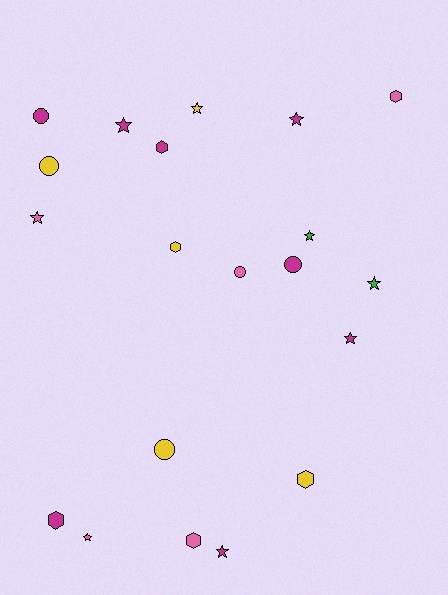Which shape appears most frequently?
Star, with 9 objects.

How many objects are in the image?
There are 20 objects.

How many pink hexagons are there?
There are 2 pink hexagons.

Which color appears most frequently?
Magenta, with 8 objects.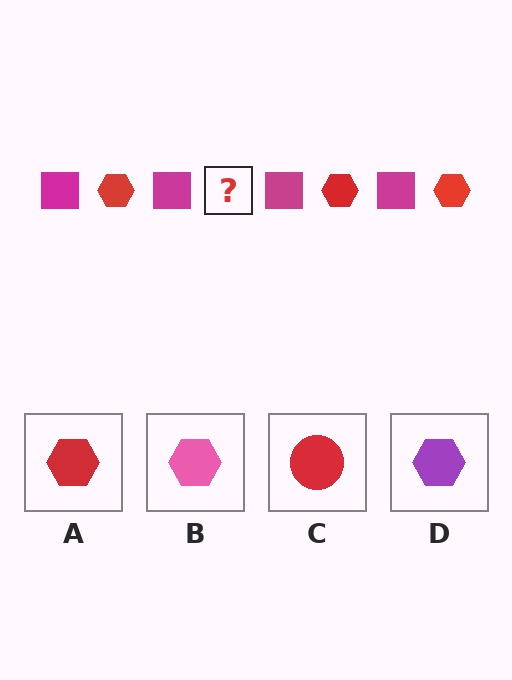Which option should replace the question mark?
Option A.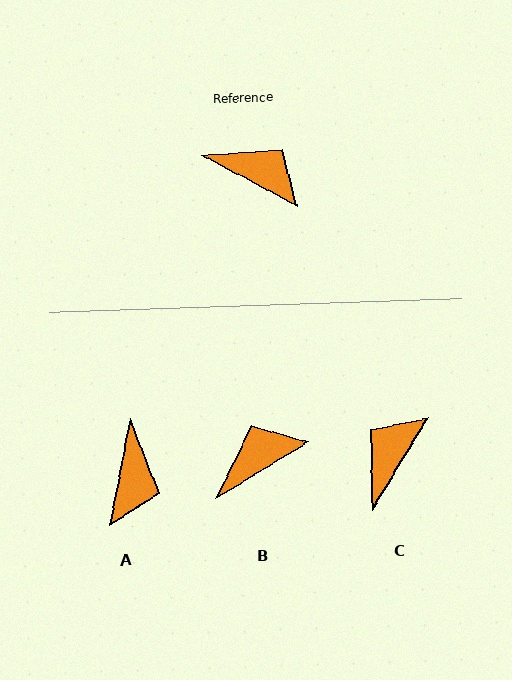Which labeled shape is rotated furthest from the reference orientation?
C, about 87 degrees away.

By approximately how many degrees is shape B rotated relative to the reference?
Approximately 60 degrees counter-clockwise.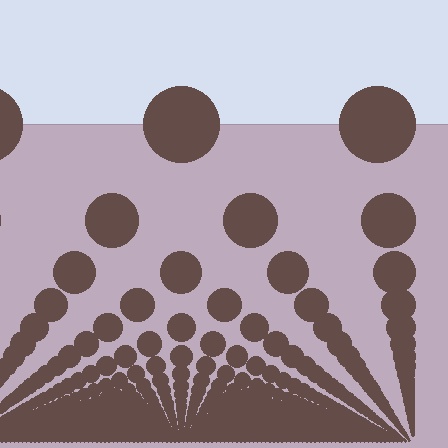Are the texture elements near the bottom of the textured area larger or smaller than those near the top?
Smaller. The gradient is inverted — elements near the bottom are smaller and denser.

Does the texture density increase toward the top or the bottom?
Density increases toward the bottom.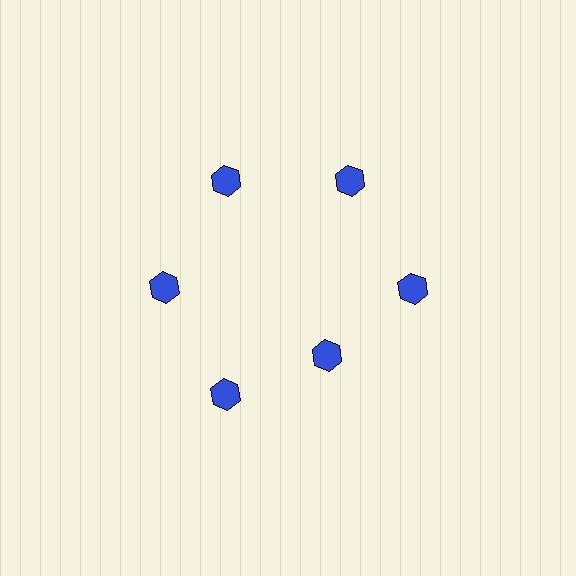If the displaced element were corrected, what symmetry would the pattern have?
It would have 6-fold rotational symmetry — the pattern would map onto itself every 60 degrees.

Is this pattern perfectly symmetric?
No. The 6 blue hexagons are arranged in a ring, but one element near the 5 o'clock position is pulled inward toward the center, breaking the 6-fold rotational symmetry.